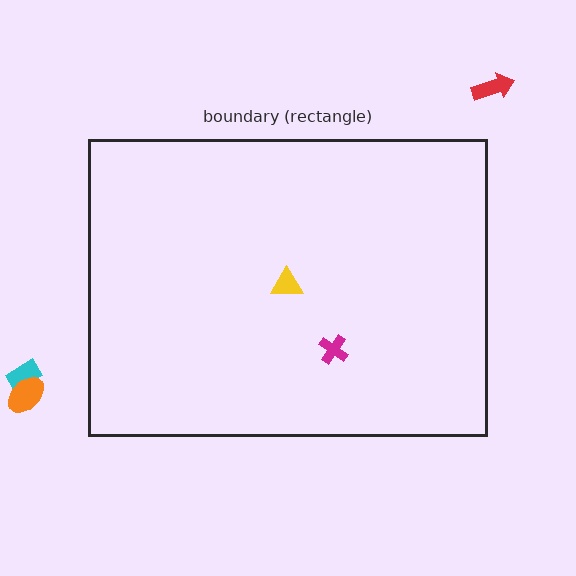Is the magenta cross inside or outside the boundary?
Inside.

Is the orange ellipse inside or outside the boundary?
Outside.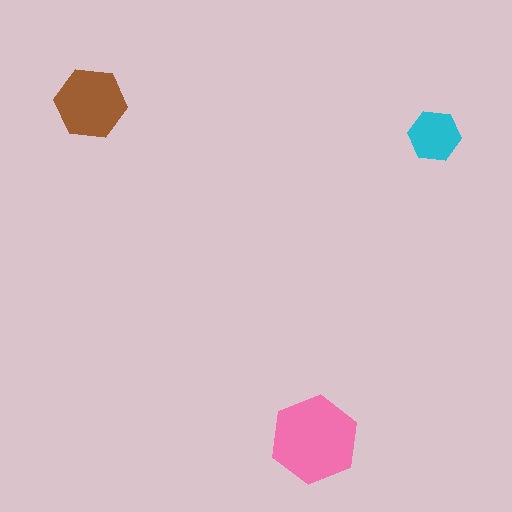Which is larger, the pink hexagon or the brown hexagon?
The pink one.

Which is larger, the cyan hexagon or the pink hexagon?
The pink one.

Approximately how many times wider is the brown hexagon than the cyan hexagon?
About 1.5 times wider.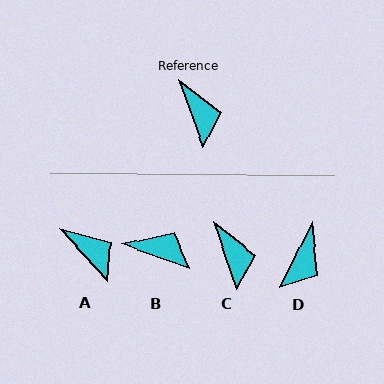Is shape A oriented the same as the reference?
No, it is off by about 23 degrees.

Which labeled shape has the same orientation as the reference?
C.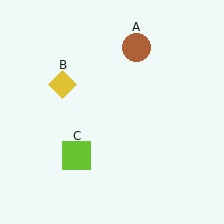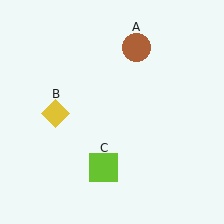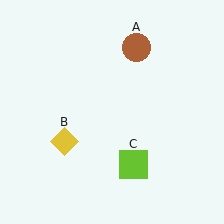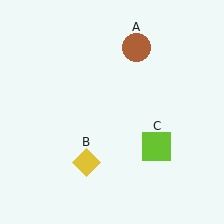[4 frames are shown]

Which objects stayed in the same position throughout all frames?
Brown circle (object A) remained stationary.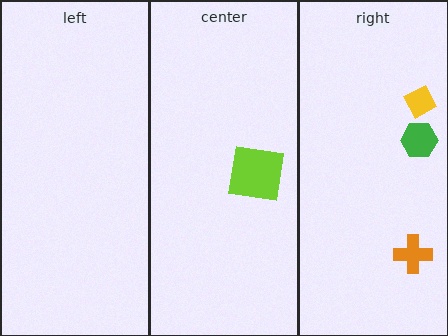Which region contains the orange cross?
The right region.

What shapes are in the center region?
The lime square.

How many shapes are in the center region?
1.